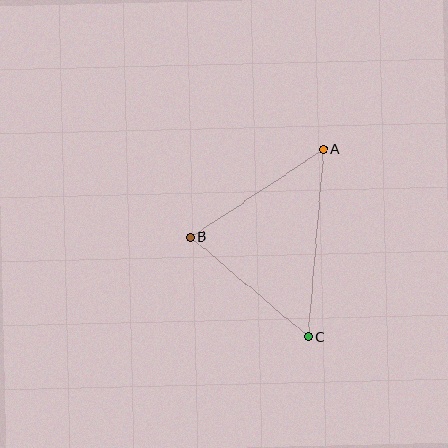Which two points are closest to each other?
Points B and C are closest to each other.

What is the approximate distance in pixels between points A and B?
The distance between A and B is approximately 160 pixels.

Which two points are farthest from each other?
Points A and C are farthest from each other.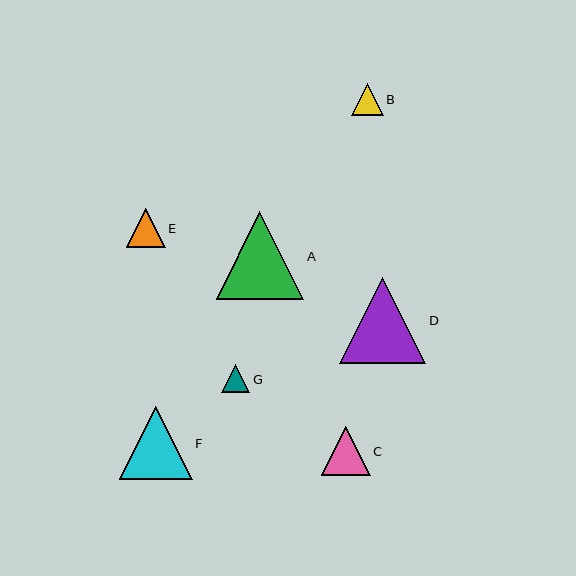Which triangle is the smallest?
Triangle G is the smallest with a size of approximately 28 pixels.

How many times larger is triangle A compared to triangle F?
Triangle A is approximately 1.2 times the size of triangle F.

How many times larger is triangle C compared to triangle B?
Triangle C is approximately 1.5 times the size of triangle B.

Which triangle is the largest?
Triangle A is the largest with a size of approximately 88 pixels.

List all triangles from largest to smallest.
From largest to smallest: A, D, F, C, E, B, G.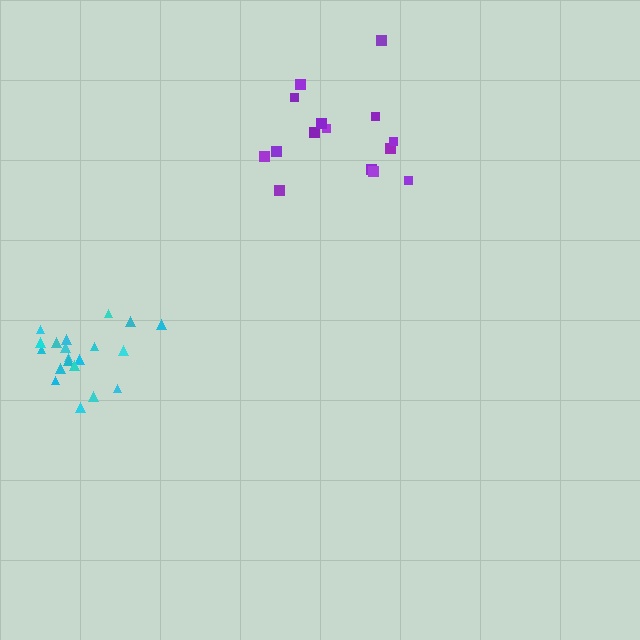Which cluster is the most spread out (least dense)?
Purple.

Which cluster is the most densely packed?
Cyan.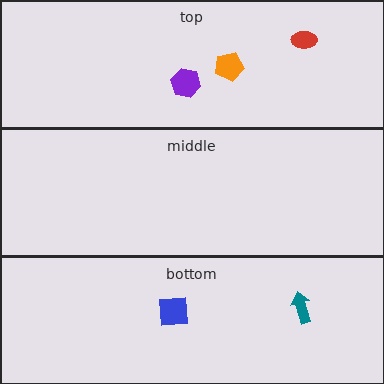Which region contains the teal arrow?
The bottom region.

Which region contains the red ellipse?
The top region.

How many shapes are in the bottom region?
2.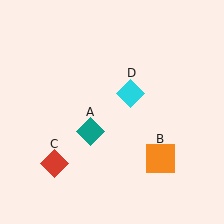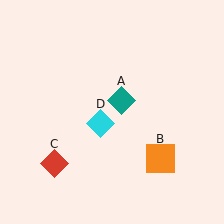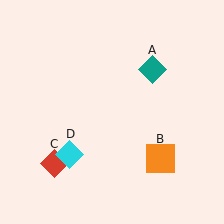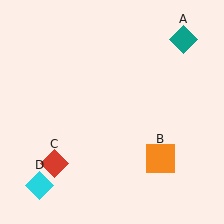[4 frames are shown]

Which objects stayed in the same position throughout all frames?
Orange square (object B) and red diamond (object C) remained stationary.